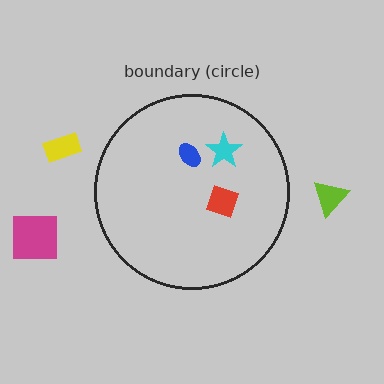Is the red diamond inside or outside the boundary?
Inside.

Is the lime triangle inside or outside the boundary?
Outside.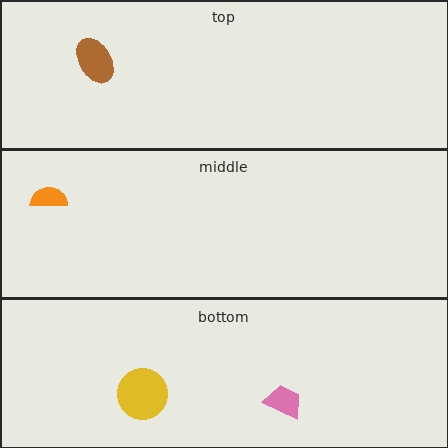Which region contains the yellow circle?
The bottom region.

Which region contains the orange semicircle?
The middle region.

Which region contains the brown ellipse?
The top region.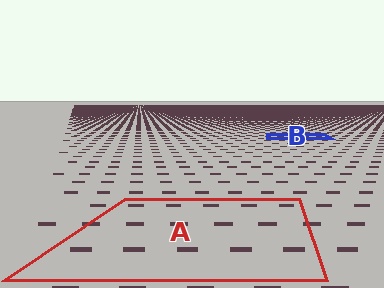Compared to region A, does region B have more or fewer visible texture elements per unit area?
Region B has more texture elements per unit area — they are packed more densely because it is farther away.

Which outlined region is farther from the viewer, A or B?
Region B is farther from the viewer — the texture elements inside it appear smaller and more densely packed.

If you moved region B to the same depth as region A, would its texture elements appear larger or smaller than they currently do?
They would appear larger. At a closer depth, the same texture elements are projected at a bigger on-screen size.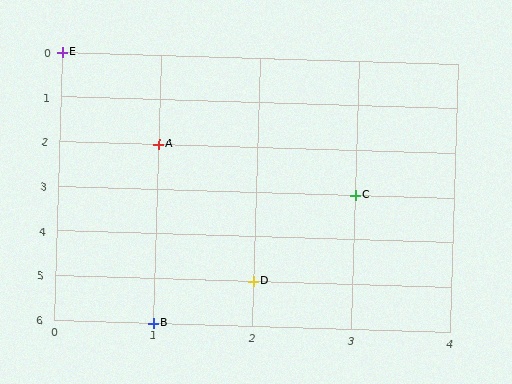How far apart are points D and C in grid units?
Points D and C are 1 column and 2 rows apart (about 2.2 grid units diagonally).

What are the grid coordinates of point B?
Point B is at grid coordinates (1, 6).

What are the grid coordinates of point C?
Point C is at grid coordinates (3, 3).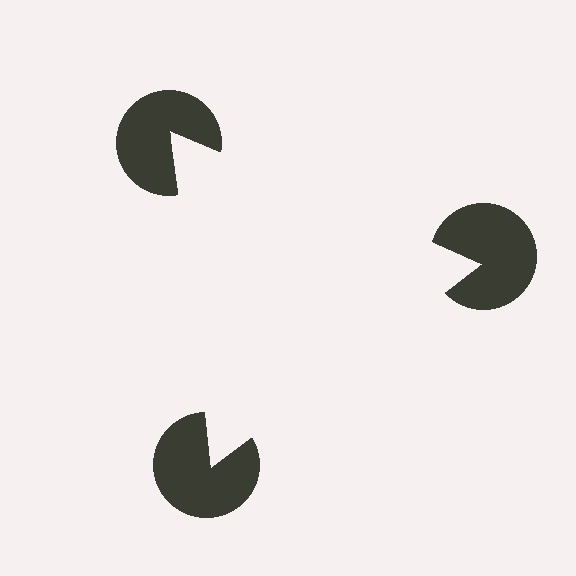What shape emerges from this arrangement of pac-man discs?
An illusory triangle — its edges are inferred from the aligned wedge cuts in the pac-man discs, not physically drawn.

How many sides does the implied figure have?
3 sides.